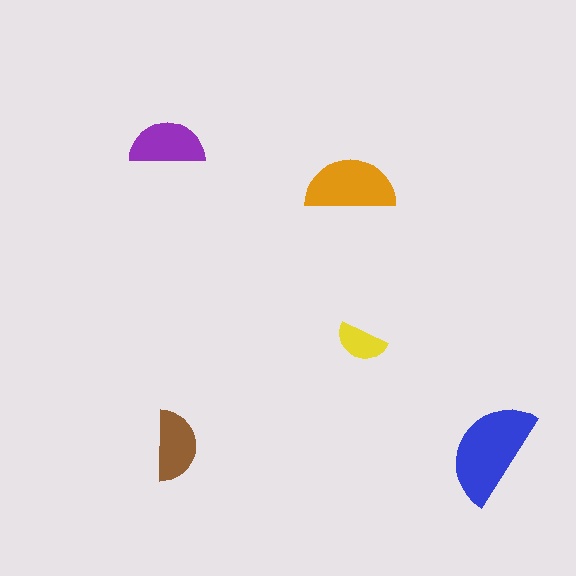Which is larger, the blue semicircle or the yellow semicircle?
The blue one.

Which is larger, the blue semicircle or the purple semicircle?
The blue one.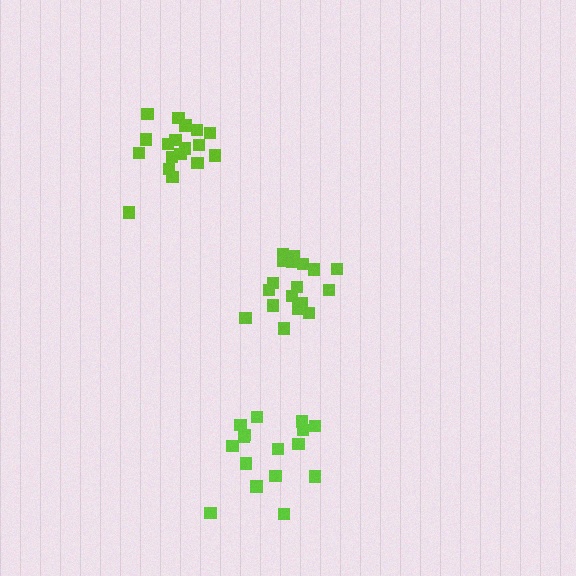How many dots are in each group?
Group 1: 18 dots, Group 2: 16 dots, Group 3: 18 dots (52 total).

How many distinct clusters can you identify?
There are 3 distinct clusters.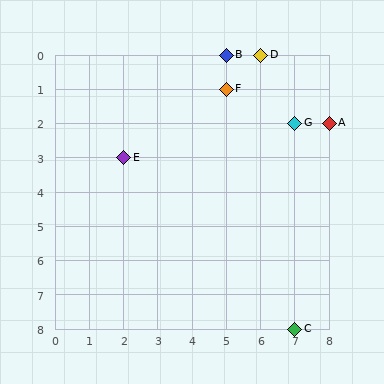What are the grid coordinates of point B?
Point B is at grid coordinates (5, 0).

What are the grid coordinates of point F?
Point F is at grid coordinates (5, 1).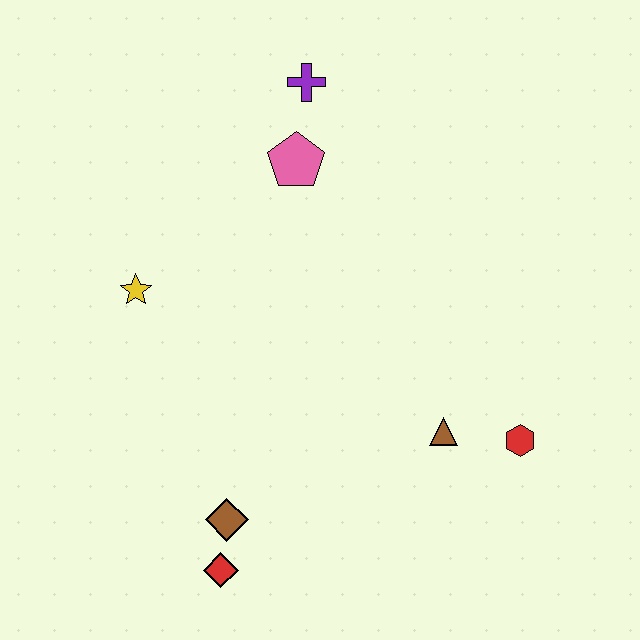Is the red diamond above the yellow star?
No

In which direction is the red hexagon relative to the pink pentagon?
The red hexagon is below the pink pentagon.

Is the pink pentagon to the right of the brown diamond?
Yes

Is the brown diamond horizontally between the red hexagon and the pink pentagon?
No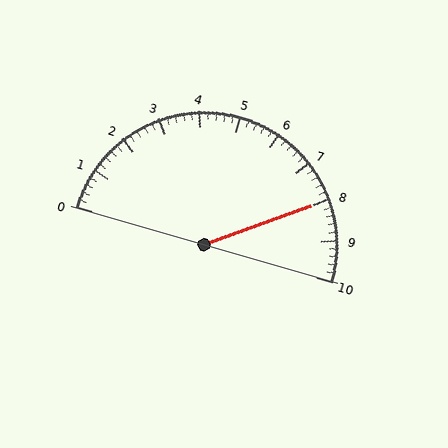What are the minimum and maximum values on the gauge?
The gauge ranges from 0 to 10.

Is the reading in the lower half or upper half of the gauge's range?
The reading is in the upper half of the range (0 to 10).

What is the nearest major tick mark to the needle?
The nearest major tick mark is 8.